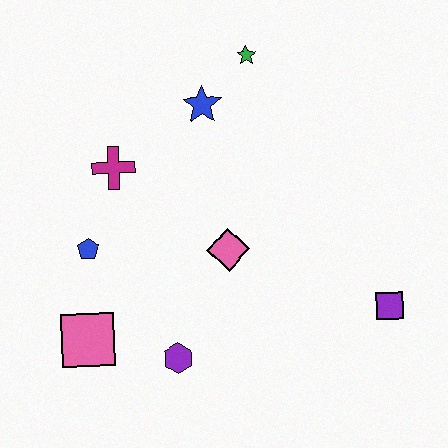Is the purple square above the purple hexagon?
Yes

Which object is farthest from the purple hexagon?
The green star is farthest from the purple hexagon.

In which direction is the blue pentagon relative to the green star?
The blue pentagon is below the green star.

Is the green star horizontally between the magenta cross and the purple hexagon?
No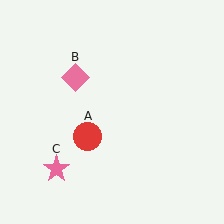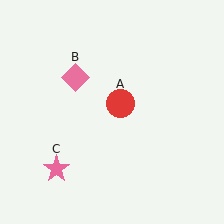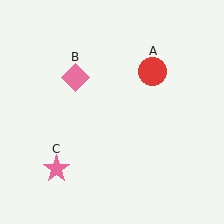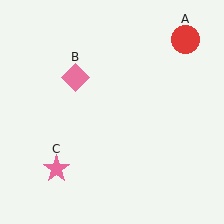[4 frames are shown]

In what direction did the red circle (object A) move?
The red circle (object A) moved up and to the right.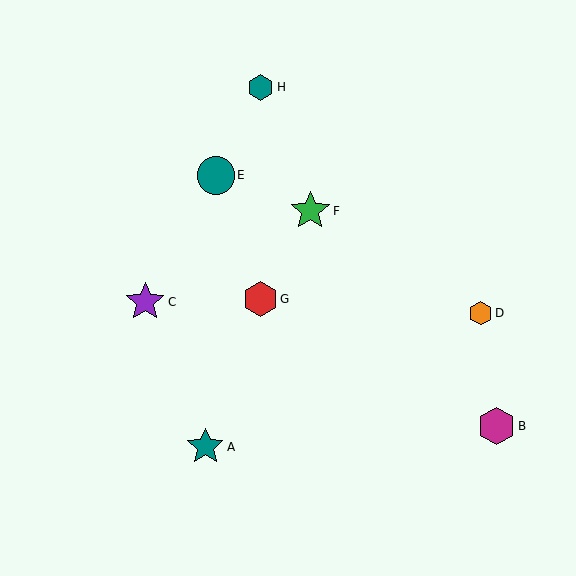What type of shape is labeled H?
Shape H is a teal hexagon.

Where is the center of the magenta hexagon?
The center of the magenta hexagon is at (496, 426).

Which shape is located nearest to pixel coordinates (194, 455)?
The teal star (labeled A) at (205, 447) is nearest to that location.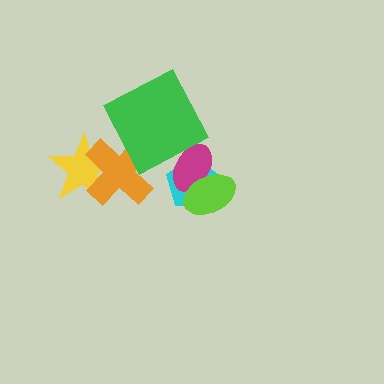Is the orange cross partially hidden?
Yes, it is partially covered by another shape.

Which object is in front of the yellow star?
The orange cross is in front of the yellow star.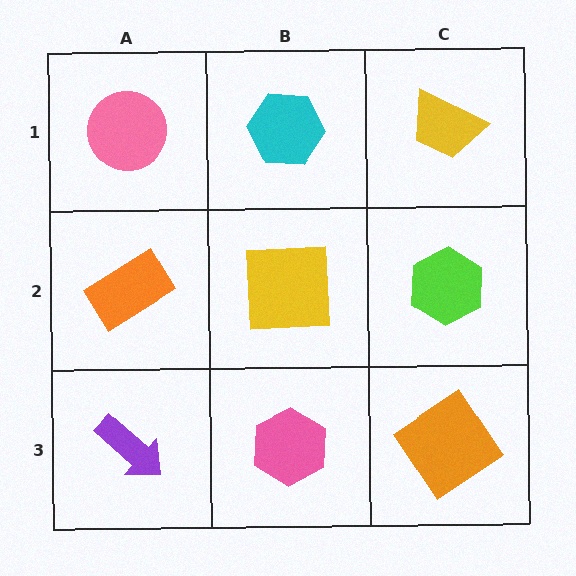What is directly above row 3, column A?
An orange rectangle.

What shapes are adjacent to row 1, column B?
A yellow square (row 2, column B), a pink circle (row 1, column A), a yellow trapezoid (row 1, column C).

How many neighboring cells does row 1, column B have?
3.